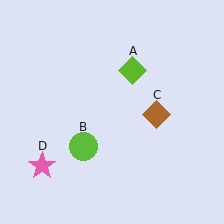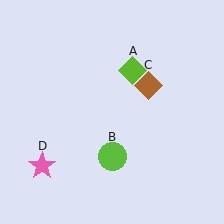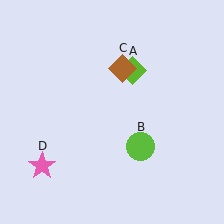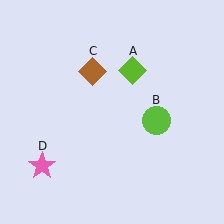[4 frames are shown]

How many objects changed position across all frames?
2 objects changed position: lime circle (object B), brown diamond (object C).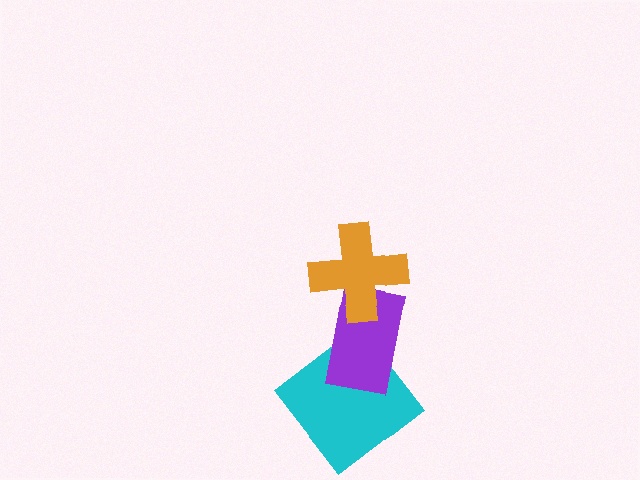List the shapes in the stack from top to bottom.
From top to bottom: the orange cross, the purple rectangle, the cyan diamond.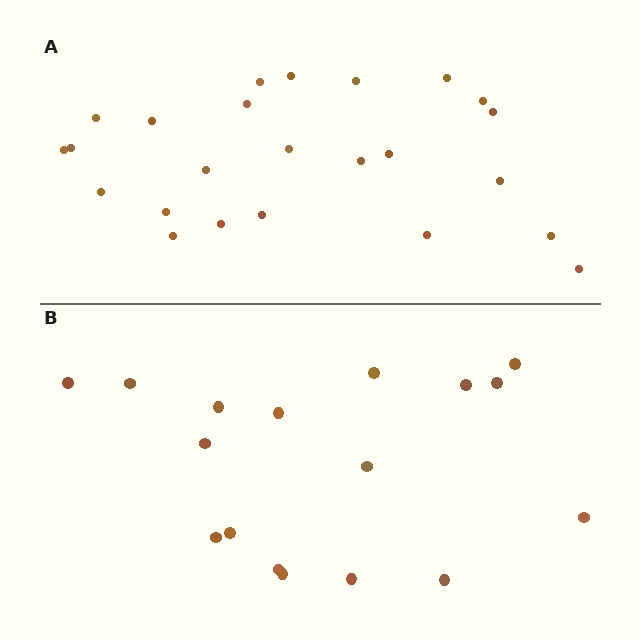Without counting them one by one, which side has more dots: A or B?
Region A (the top region) has more dots.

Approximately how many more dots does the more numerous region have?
Region A has roughly 8 or so more dots than region B.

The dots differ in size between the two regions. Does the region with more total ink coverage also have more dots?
No. Region B has more total ink coverage because its dots are larger, but region A actually contains more individual dots. Total area can be misleading — the number of items is what matters here.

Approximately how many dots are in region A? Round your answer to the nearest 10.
About 20 dots. (The exact count is 24, which rounds to 20.)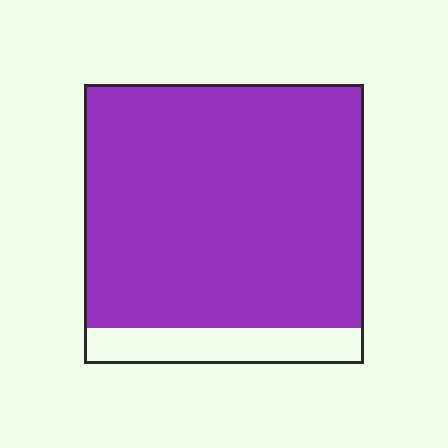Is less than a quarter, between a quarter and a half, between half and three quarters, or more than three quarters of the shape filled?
More than three quarters.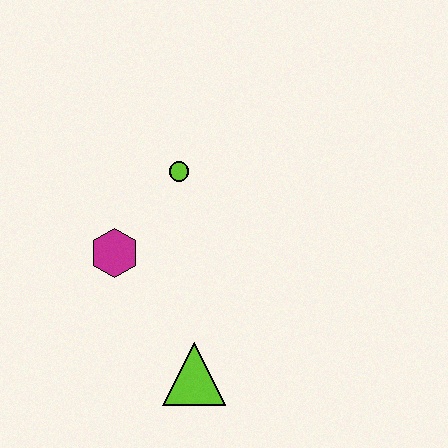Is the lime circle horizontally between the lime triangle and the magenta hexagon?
Yes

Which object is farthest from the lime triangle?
The lime circle is farthest from the lime triangle.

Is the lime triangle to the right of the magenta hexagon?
Yes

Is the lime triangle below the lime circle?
Yes